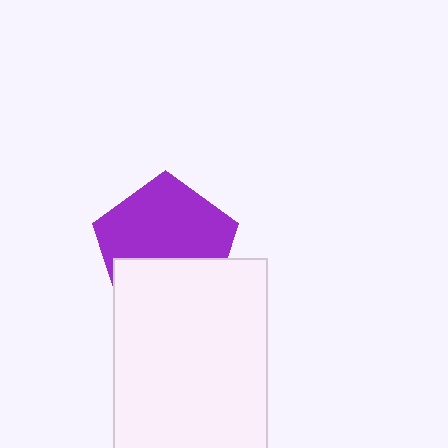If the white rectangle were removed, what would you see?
You would see the complete purple pentagon.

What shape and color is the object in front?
The object in front is a white rectangle.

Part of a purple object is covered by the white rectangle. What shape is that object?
It is a pentagon.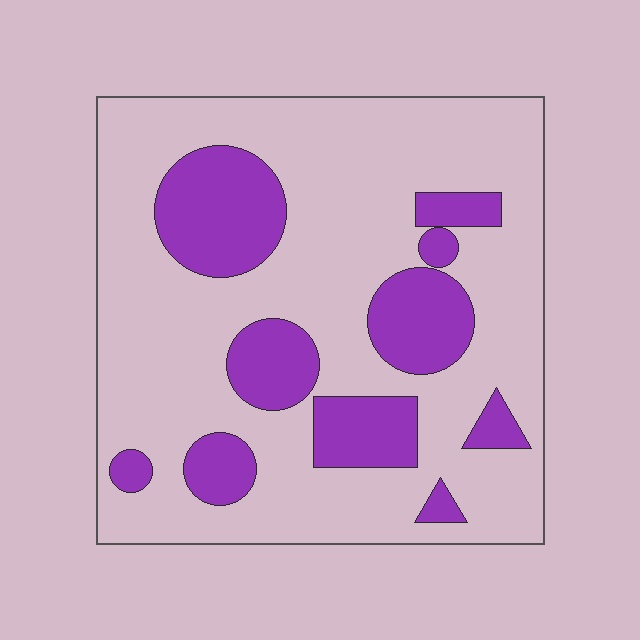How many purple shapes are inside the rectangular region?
10.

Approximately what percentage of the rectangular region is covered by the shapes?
Approximately 25%.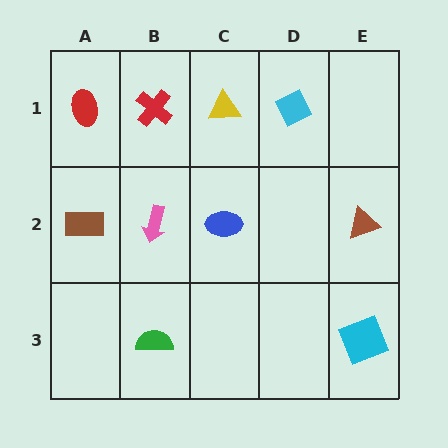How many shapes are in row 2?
4 shapes.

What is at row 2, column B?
A pink arrow.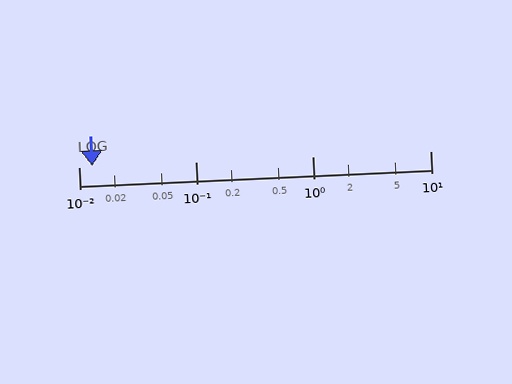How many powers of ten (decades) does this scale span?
The scale spans 3 decades, from 0.01 to 10.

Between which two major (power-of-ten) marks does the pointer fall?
The pointer is between 0.01 and 0.1.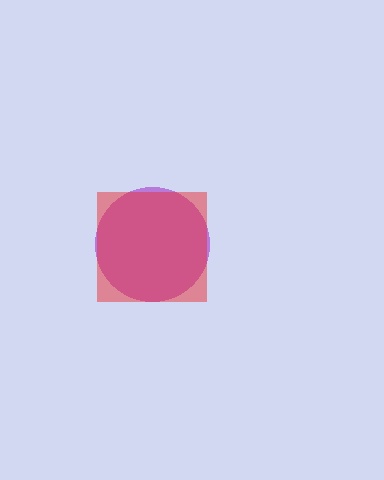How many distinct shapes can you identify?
There are 2 distinct shapes: a purple circle, a red square.